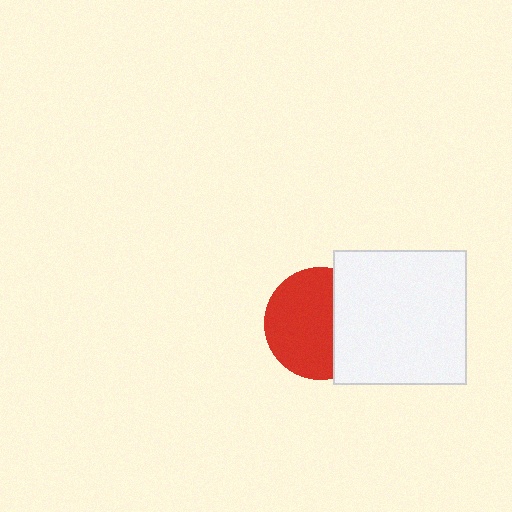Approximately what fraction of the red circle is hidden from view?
Roughly 35% of the red circle is hidden behind the white square.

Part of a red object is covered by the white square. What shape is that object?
It is a circle.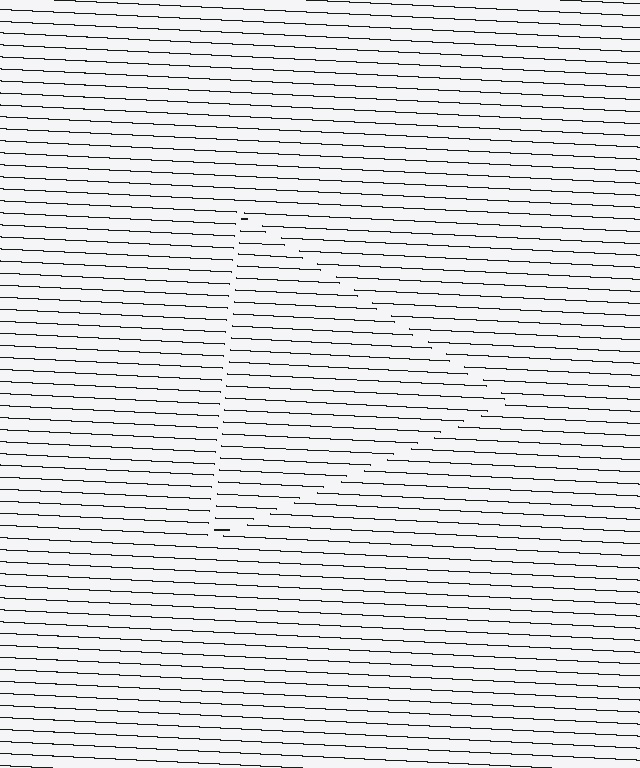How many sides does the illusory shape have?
3 sides — the line-ends trace a triangle.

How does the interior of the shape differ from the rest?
The interior of the shape contains the same grating, shifted by half a period — the contour is defined by the phase discontinuity where line-ends from the inner and outer gratings abut.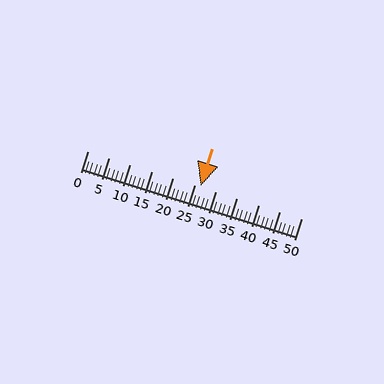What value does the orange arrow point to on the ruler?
The orange arrow points to approximately 26.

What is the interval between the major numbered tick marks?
The major tick marks are spaced 5 units apart.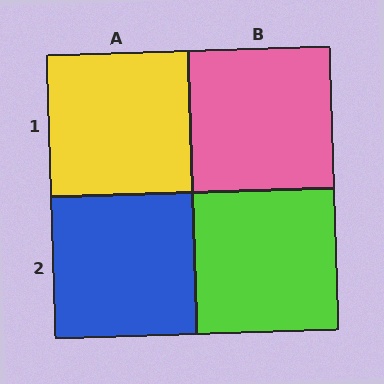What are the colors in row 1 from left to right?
Yellow, pink.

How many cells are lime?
1 cell is lime.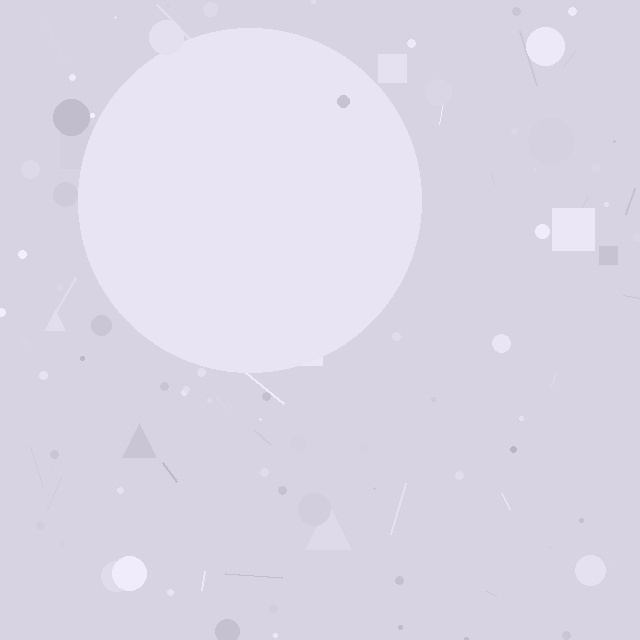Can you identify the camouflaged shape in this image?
The camouflaged shape is a circle.